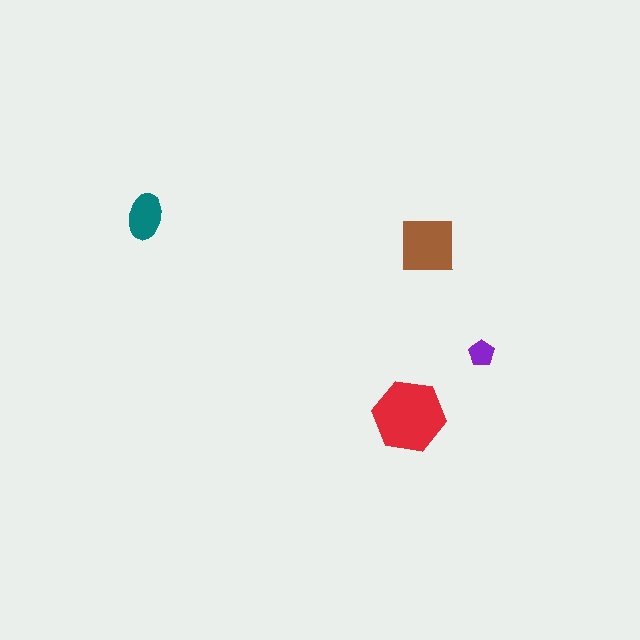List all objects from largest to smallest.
The red hexagon, the brown square, the teal ellipse, the purple pentagon.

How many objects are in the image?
There are 4 objects in the image.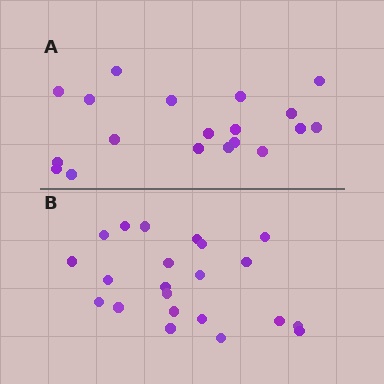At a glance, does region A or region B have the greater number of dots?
Region B (the bottom region) has more dots.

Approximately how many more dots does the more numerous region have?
Region B has just a few more — roughly 2 or 3 more dots than region A.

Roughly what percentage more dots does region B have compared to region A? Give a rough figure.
About 15% more.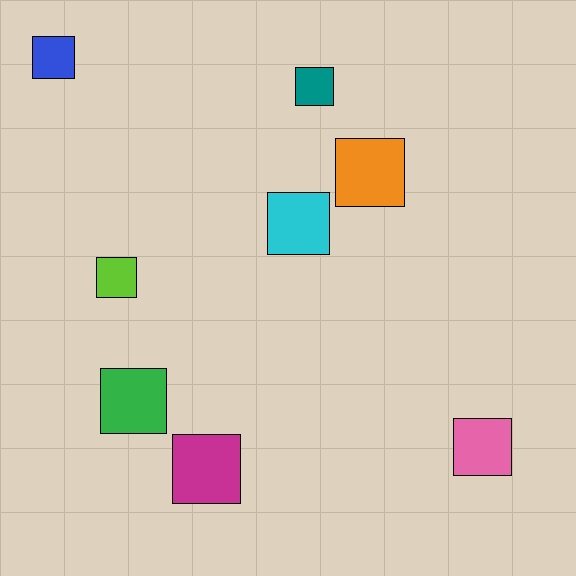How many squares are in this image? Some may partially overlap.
There are 8 squares.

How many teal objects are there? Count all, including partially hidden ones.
There is 1 teal object.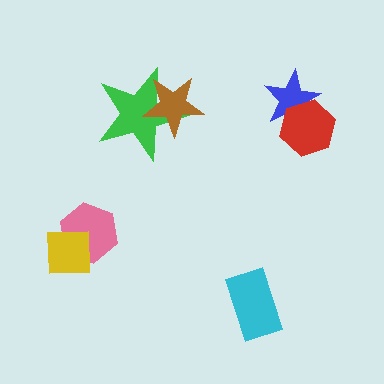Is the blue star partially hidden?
Yes, it is partially covered by another shape.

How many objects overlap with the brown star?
1 object overlaps with the brown star.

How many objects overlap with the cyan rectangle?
0 objects overlap with the cyan rectangle.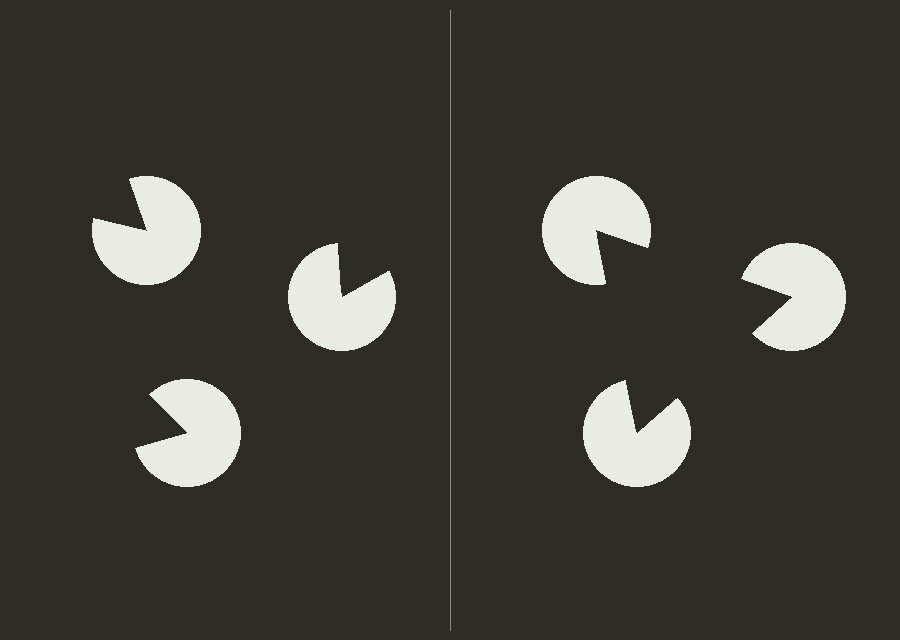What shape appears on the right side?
An illusory triangle.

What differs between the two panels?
The pac-man discs are positioned identically on both sides; only the wedge orientations differ. On the right they align to a triangle; on the left they are misaligned.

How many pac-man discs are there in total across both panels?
6 — 3 on each side.